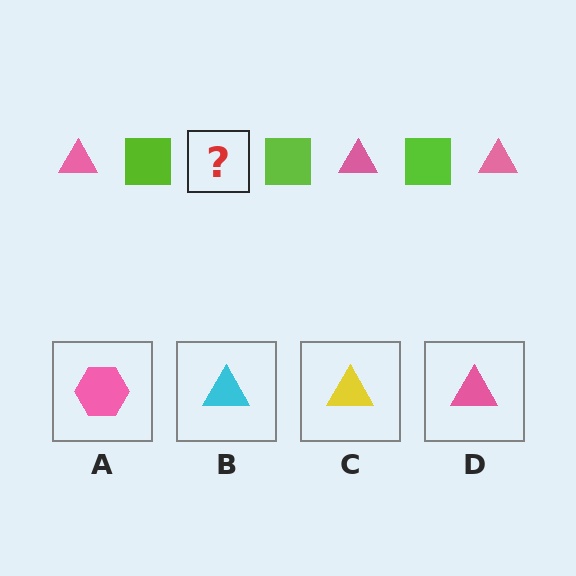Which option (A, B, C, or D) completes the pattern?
D.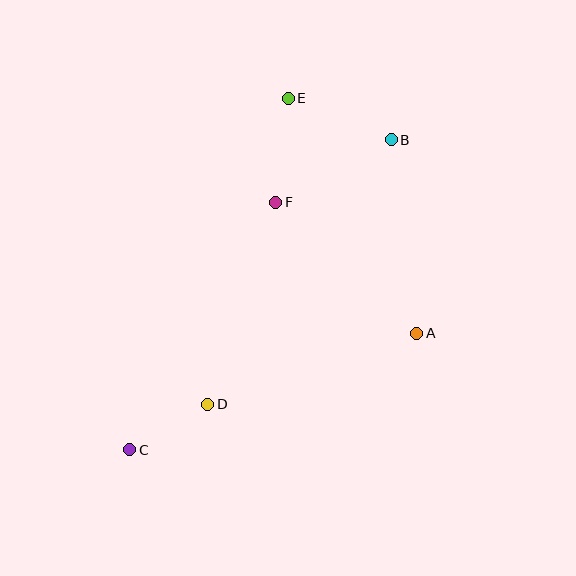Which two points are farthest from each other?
Points B and C are farthest from each other.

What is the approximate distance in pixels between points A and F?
The distance between A and F is approximately 192 pixels.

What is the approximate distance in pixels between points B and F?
The distance between B and F is approximately 131 pixels.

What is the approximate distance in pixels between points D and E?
The distance between D and E is approximately 316 pixels.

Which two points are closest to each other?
Points C and D are closest to each other.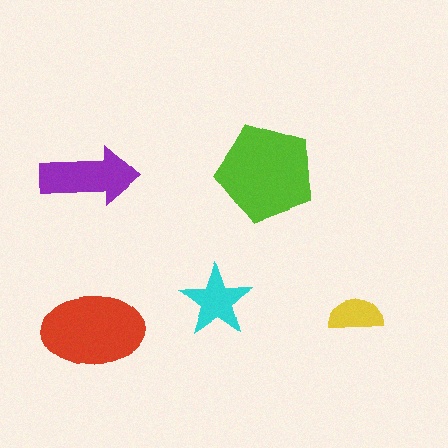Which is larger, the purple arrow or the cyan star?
The purple arrow.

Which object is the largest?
The lime pentagon.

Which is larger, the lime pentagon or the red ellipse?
The lime pentagon.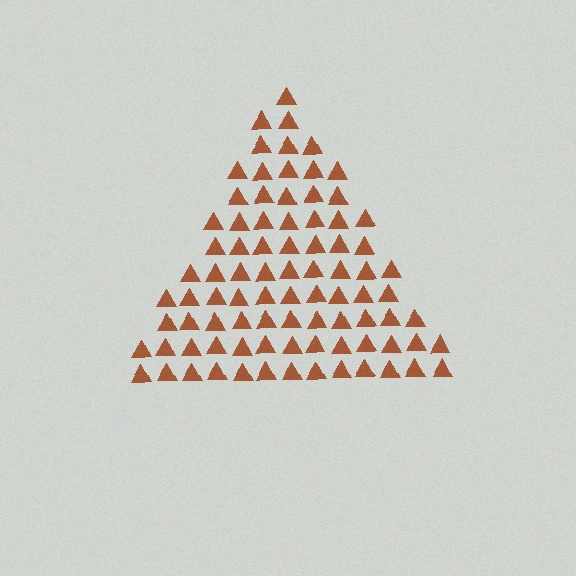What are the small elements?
The small elements are triangles.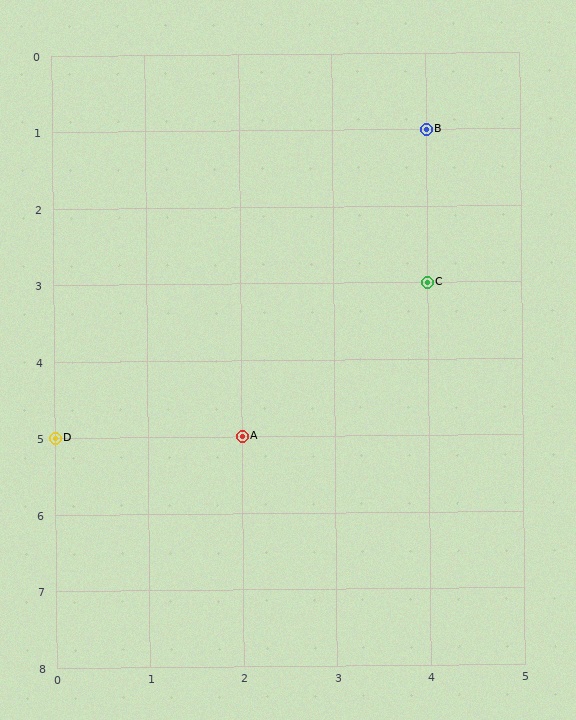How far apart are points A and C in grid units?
Points A and C are 2 columns and 2 rows apart (about 2.8 grid units diagonally).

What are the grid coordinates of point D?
Point D is at grid coordinates (0, 5).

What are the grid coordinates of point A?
Point A is at grid coordinates (2, 5).